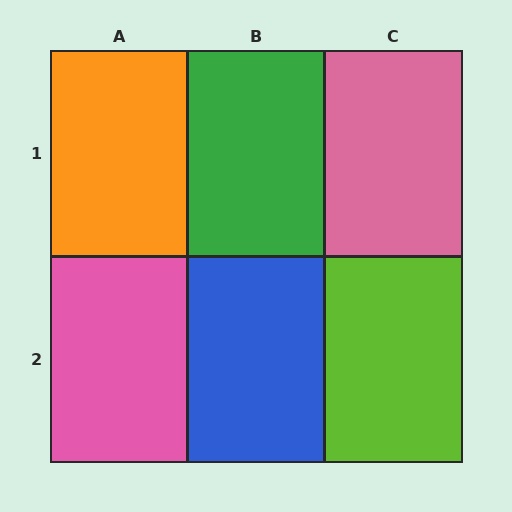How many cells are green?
1 cell is green.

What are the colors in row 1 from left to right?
Orange, green, pink.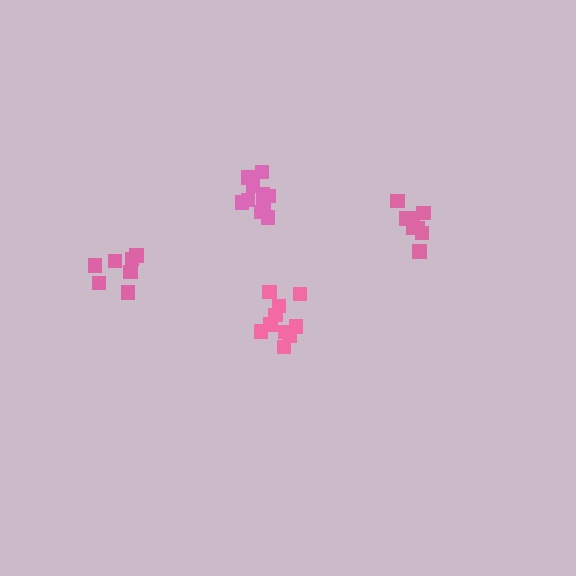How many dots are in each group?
Group 1: 11 dots, Group 2: 10 dots, Group 3: 7 dots, Group 4: 9 dots (37 total).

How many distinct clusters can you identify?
There are 4 distinct clusters.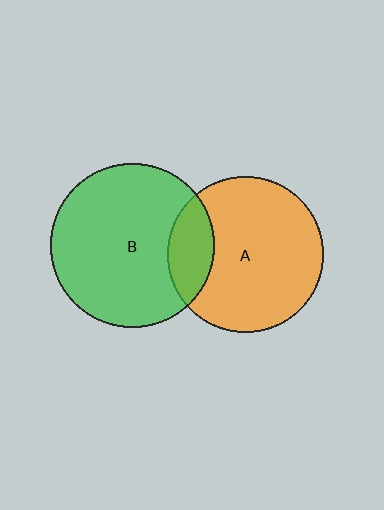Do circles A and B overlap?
Yes.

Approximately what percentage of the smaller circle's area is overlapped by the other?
Approximately 20%.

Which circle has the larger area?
Circle B (green).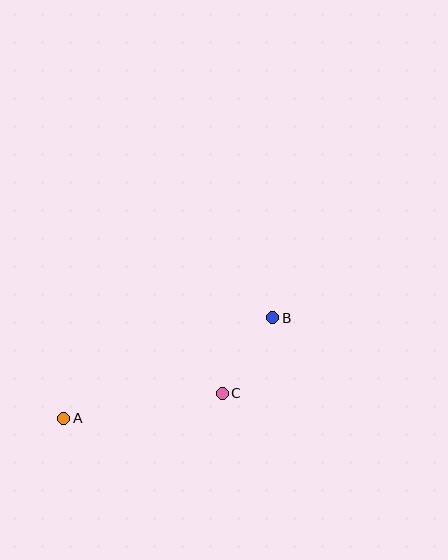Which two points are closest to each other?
Points B and C are closest to each other.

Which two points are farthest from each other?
Points A and B are farthest from each other.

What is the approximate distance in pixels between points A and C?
The distance between A and C is approximately 161 pixels.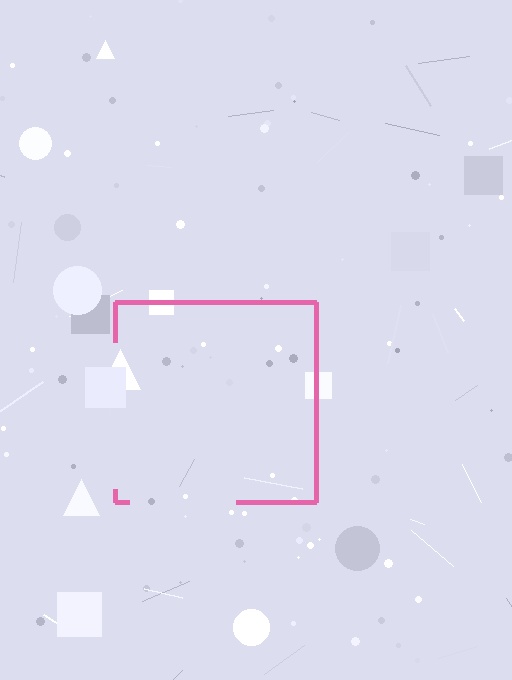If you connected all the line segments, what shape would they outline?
They would outline a square.